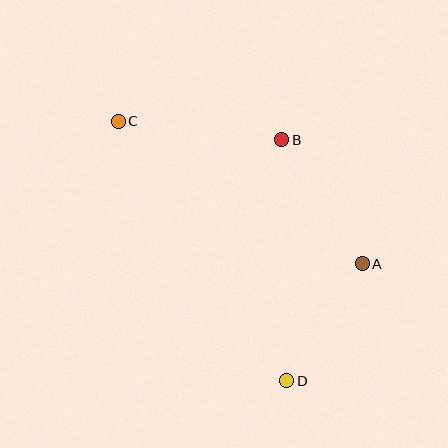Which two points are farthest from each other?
Points C and D are farthest from each other.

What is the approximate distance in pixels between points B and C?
The distance between B and C is approximately 164 pixels.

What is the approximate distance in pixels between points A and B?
The distance between A and B is approximately 148 pixels.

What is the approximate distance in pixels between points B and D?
The distance between B and D is approximately 241 pixels.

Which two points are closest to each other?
Points A and D are closest to each other.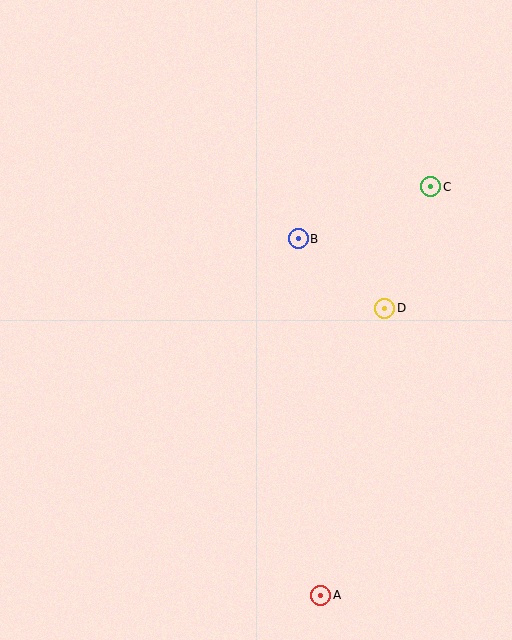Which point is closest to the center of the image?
Point B at (298, 239) is closest to the center.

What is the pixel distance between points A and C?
The distance between A and C is 423 pixels.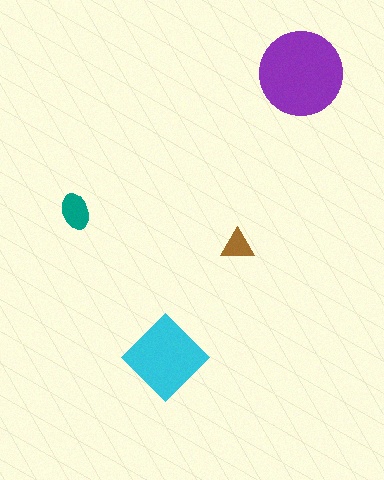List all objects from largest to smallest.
The purple circle, the cyan diamond, the teal ellipse, the brown triangle.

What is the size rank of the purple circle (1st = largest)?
1st.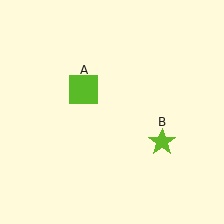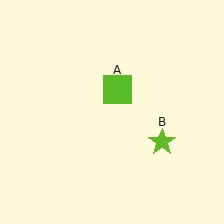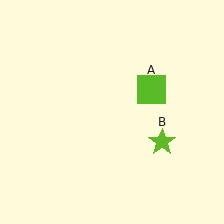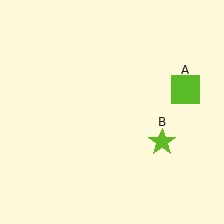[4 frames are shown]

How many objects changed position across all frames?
1 object changed position: lime square (object A).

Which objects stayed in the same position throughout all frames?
Lime star (object B) remained stationary.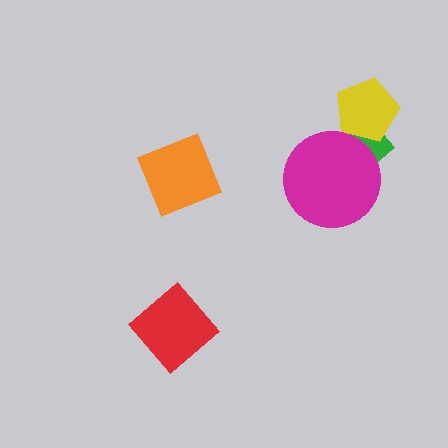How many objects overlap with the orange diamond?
0 objects overlap with the orange diamond.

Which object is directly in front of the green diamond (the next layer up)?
The yellow pentagon is directly in front of the green diamond.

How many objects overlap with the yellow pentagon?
1 object overlaps with the yellow pentagon.